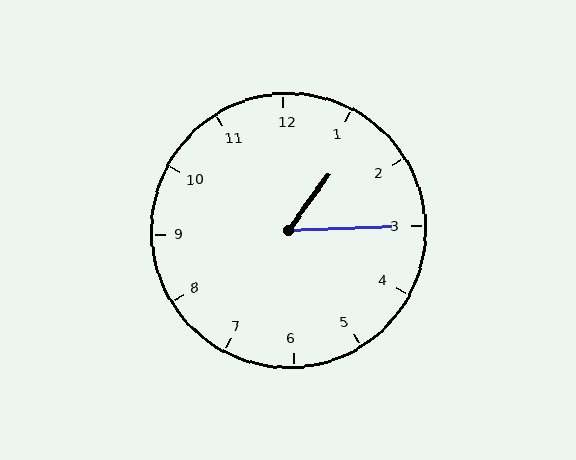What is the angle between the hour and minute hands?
Approximately 52 degrees.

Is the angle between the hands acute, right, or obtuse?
It is acute.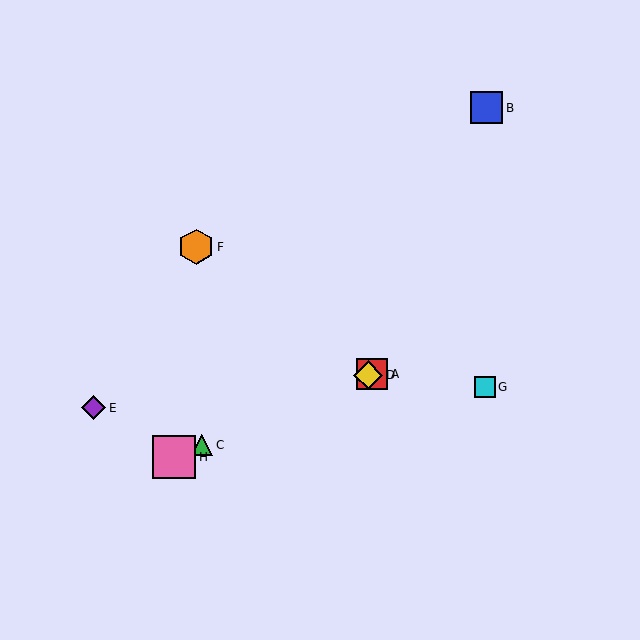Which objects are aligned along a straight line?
Objects A, C, D, H are aligned along a straight line.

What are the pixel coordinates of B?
Object B is at (487, 108).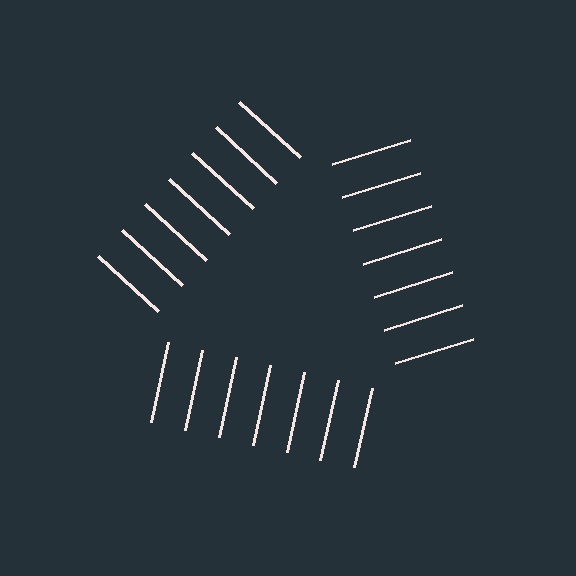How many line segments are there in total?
21 — 7 along each of the 3 edges.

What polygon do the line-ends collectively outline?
An illusory triangle — the line segments terminate on its edges but no continuous stroke is drawn.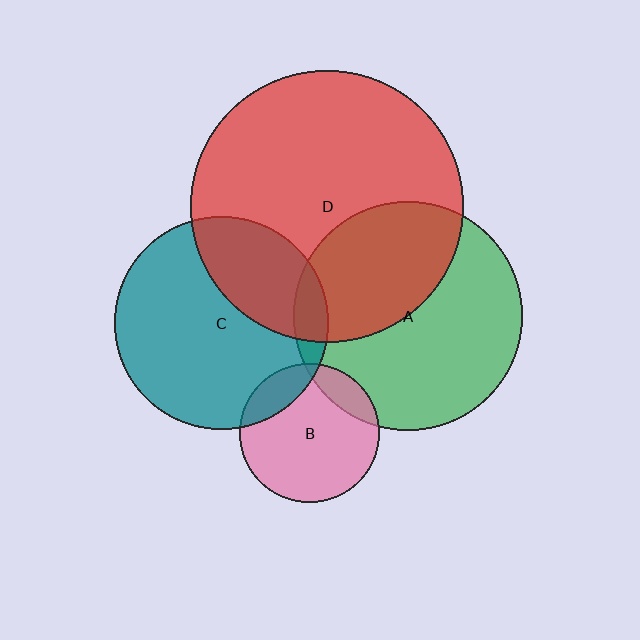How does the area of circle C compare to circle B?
Approximately 2.3 times.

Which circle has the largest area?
Circle D (red).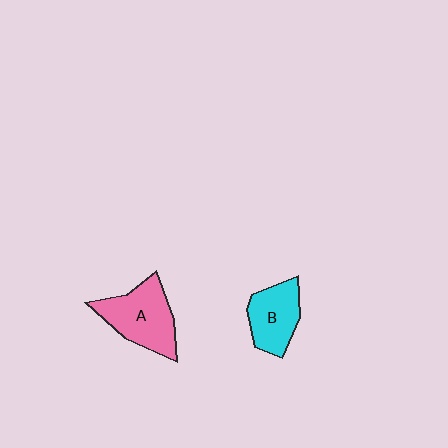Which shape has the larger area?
Shape A (pink).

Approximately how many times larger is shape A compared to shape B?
Approximately 1.3 times.